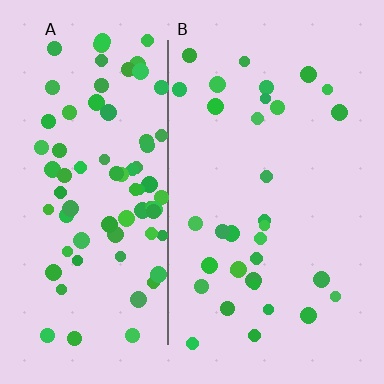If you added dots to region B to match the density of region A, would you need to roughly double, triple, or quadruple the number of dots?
Approximately double.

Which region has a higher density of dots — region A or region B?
A (the left).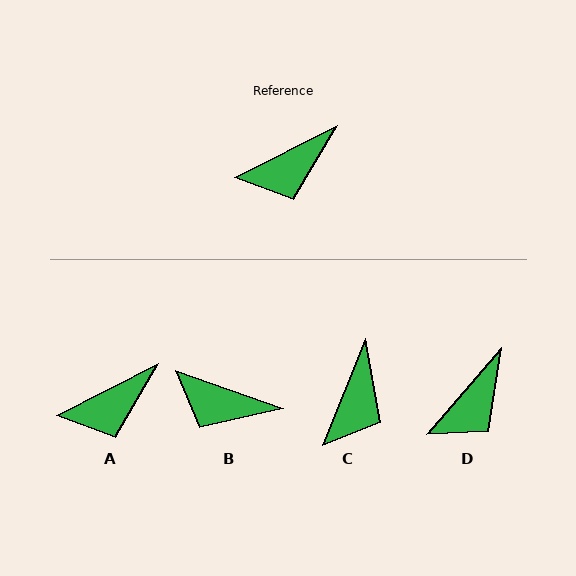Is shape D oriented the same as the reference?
No, it is off by about 22 degrees.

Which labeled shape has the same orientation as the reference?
A.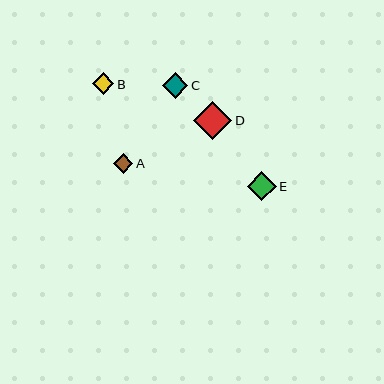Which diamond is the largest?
Diamond D is the largest with a size of approximately 38 pixels.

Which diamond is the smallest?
Diamond A is the smallest with a size of approximately 20 pixels.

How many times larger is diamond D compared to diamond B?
Diamond D is approximately 1.7 times the size of diamond B.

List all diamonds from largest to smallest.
From largest to smallest: D, E, C, B, A.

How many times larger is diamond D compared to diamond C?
Diamond D is approximately 1.5 times the size of diamond C.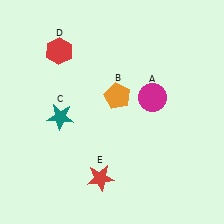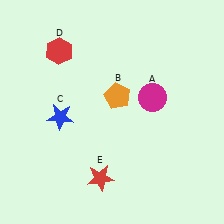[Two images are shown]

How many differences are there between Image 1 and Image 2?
There is 1 difference between the two images.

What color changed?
The star (C) changed from teal in Image 1 to blue in Image 2.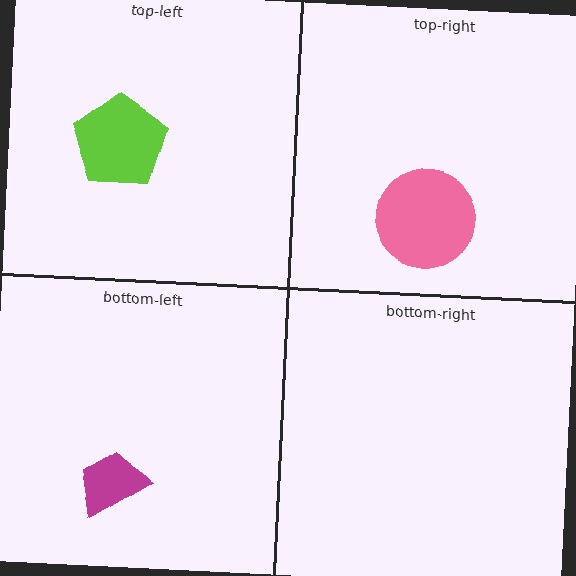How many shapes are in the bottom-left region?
1.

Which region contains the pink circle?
The top-right region.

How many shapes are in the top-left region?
1.